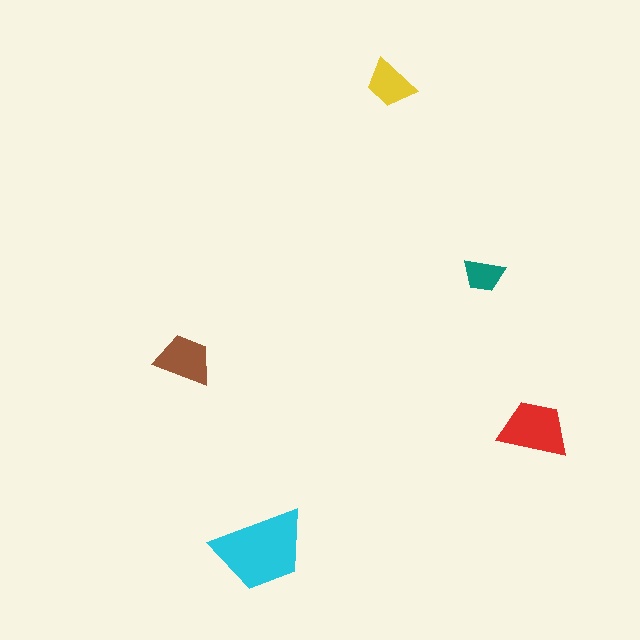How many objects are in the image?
There are 5 objects in the image.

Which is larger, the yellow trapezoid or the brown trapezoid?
The brown one.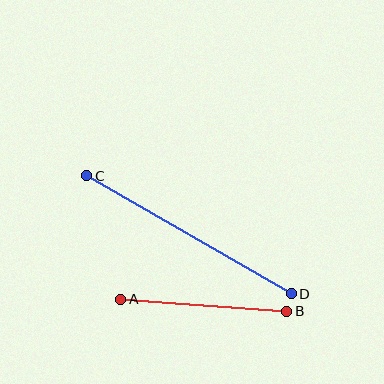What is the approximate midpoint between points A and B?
The midpoint is at approximately (204, 305) pixels.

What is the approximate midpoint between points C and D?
The midpoint is at approximately (189, 235) pixels.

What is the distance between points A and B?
The distance is approximately 167 pixels.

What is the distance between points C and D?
The distance is approximately 236 pixels.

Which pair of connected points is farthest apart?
Points C and D are farthest apart.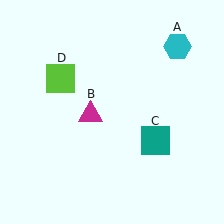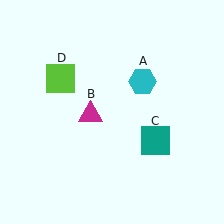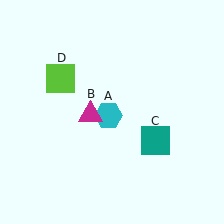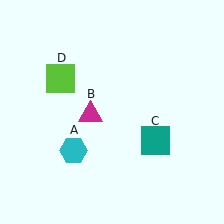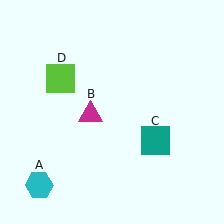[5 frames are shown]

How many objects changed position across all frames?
1 object changed position: cyan hexagon (object A).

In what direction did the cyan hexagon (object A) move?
The cyan hexagon (object A) moved down and to the left.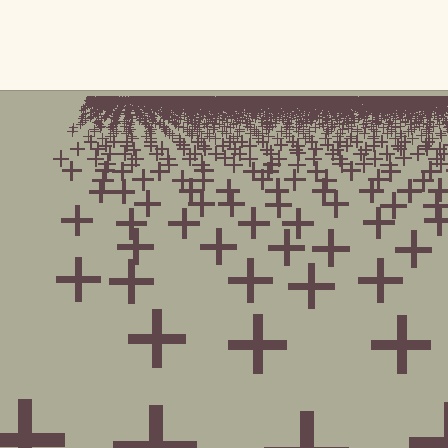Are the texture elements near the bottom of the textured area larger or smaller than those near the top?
Larger. Near the bottom, elements are closer to the viewer and appear at a bigger on-screen size.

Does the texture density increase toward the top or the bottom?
Density increases toward the top.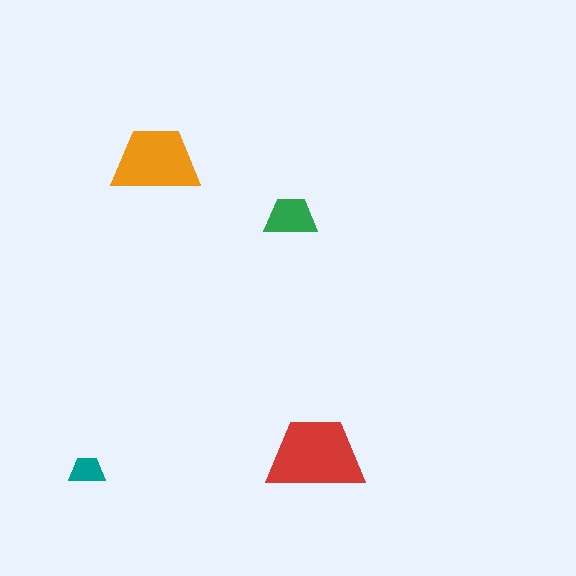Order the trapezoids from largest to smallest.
the red one, the orange one, the green one, the teal one.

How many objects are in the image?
There are 4 objects in the image.